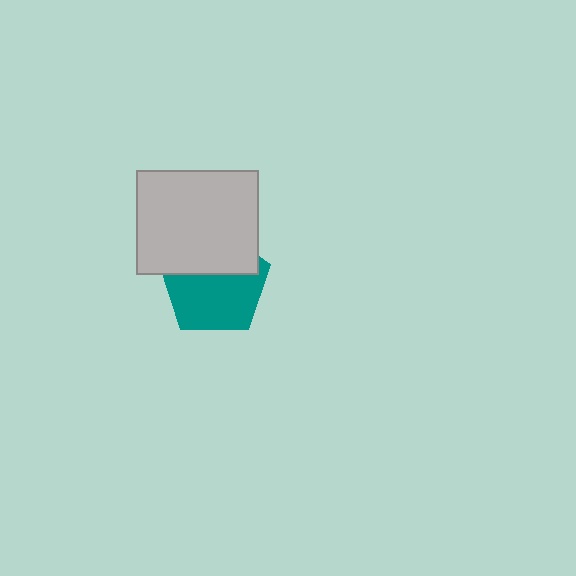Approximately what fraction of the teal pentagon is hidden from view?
Roughly 41% of the teal pentagon is hidden behind the light gray rectangle.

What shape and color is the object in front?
The object in front is a light gray rectangle.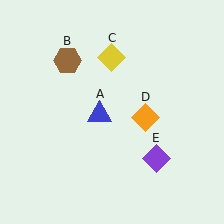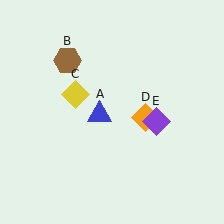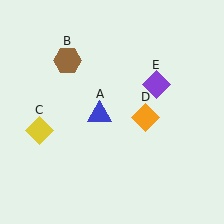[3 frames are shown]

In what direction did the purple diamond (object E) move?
The purple diamond (object E) moved up.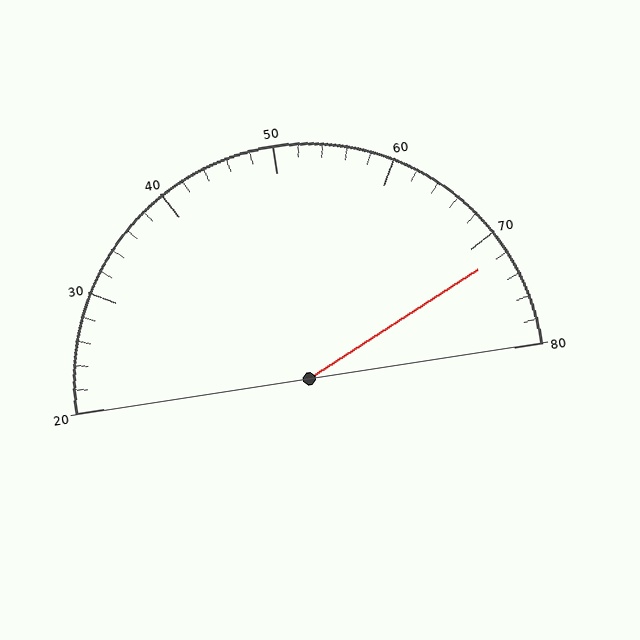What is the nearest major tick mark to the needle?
The nearest major tick mark is 70.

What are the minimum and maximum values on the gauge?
The gauge ranges from 20 to 80.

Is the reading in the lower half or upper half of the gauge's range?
The reading is in the upper half of the range (20 to 80).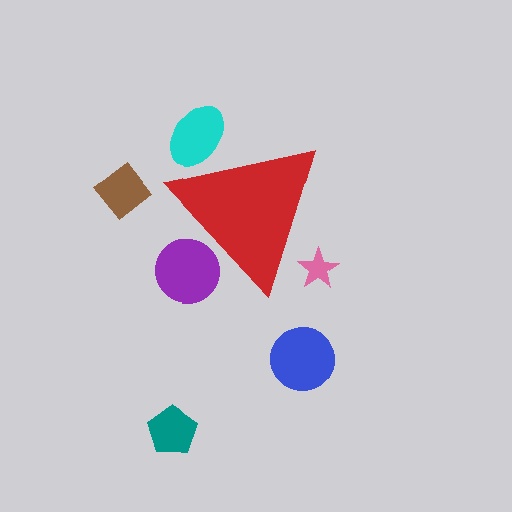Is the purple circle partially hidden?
Yes, the purple circle is partially hidden behind the red triangle.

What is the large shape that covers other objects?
A red triangle.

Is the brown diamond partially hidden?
No, the brown diamond is fully visible.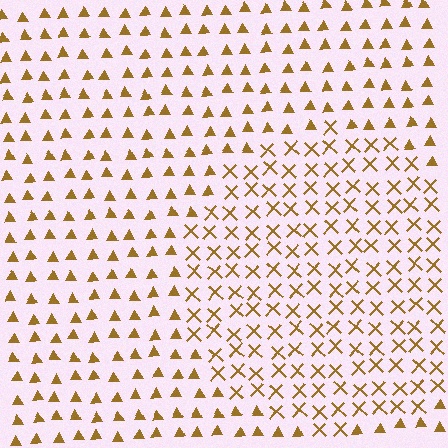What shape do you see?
I see a circle.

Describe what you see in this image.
The image is filled with small brown elements arranged in a uniform grid. A circle-shaped region contains X marks, while the surrounding area contains triangles. The boundary is defined purely by the change in element shape.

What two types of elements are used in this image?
The image uses X marks inside the circle region and triangles outside it.